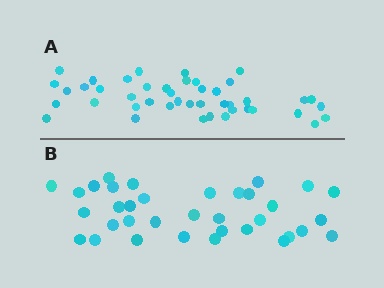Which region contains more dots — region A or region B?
Region A (the top region) has more dots.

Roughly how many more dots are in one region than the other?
Region A has roughly 8 or so more dots than region B.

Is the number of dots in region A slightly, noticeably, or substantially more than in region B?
Region A has noticeably more, but not dramatically so. The ratio is roughly 1.3 to 1.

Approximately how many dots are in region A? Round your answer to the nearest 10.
About 40 dots. (The exact count is 44, which rounds to 40.)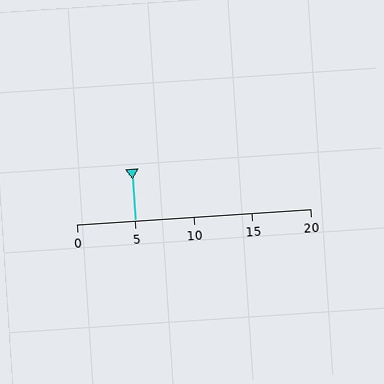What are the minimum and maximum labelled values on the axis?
The axis runs from 0 to 20.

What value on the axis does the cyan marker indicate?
The marker indicates approximately 5.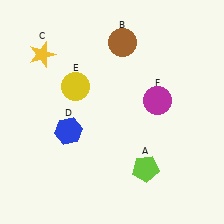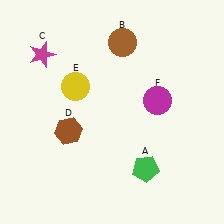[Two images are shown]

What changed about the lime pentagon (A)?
In Image 1, A is lime. In Image 2, it changed to green.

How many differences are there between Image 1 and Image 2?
There are 3 differences between the two images.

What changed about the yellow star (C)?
In Image 1, C is yellow. In Image 2, it changed to magenta.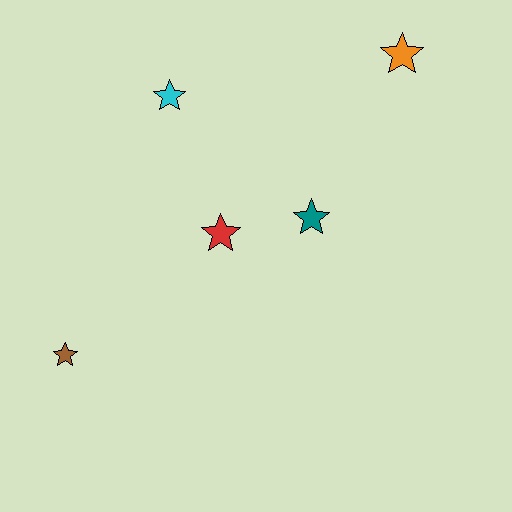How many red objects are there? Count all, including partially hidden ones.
There is 1 red object.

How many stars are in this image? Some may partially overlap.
There are 5 stars.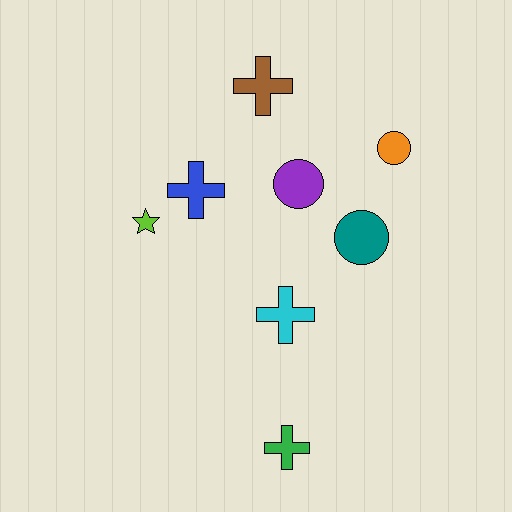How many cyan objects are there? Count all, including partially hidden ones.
There is 1 cyan object.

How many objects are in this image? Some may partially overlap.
There are 8 objects.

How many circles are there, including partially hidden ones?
There are 3 circles.